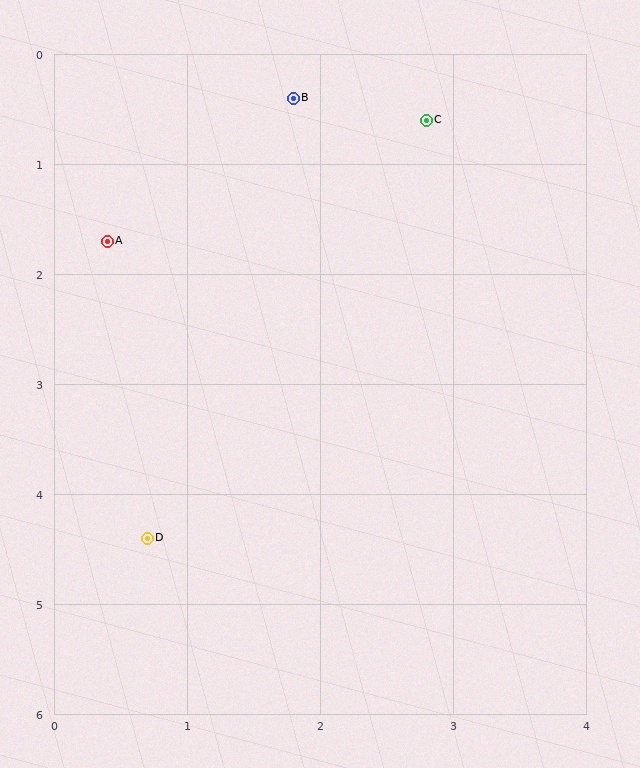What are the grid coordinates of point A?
Point A is at approximately (0.4, 1.7).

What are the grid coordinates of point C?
Point C is at approximately (2.8, 0.6).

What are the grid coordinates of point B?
Point B is at approximately (1.8, 0.4).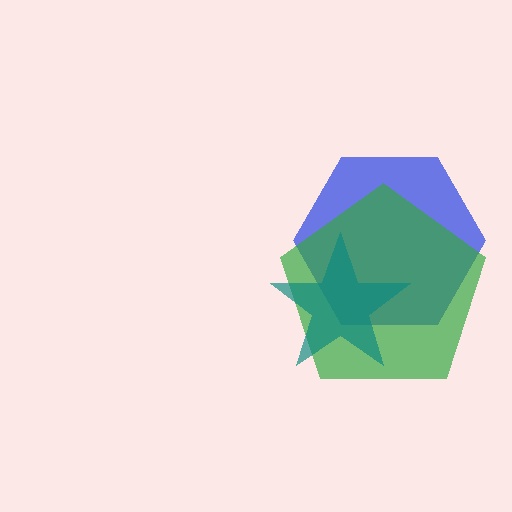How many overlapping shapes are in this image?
There are 3 overlapping shapes in the image.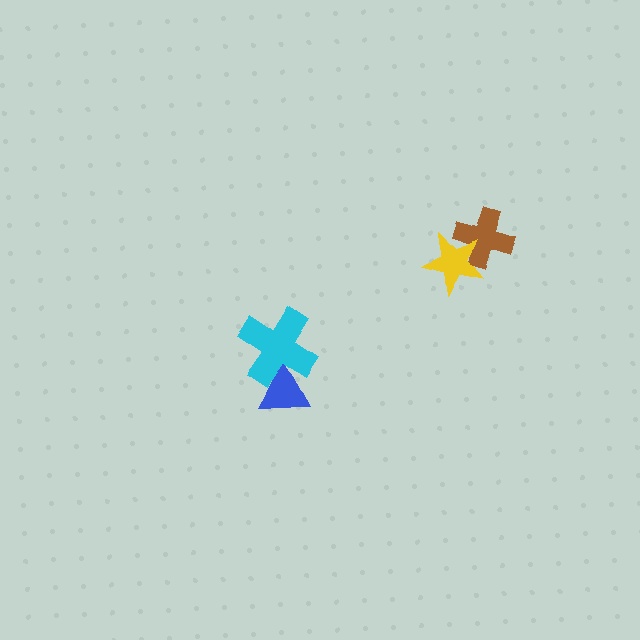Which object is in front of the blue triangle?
The cyan cross is in front of the blue triangle.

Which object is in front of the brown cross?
The yellow star is in front of the brown cross.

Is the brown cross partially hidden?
Yes, it is partially covered by another shape.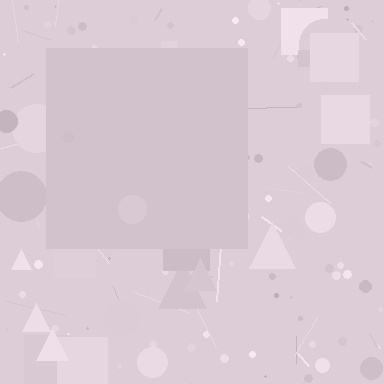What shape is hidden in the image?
A square is hidden in the image.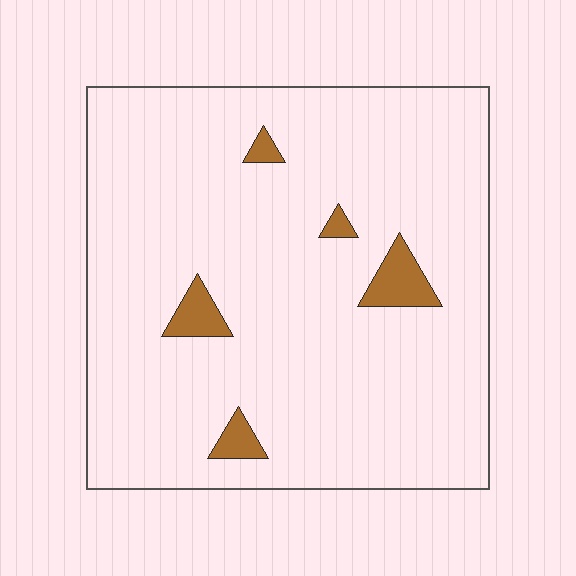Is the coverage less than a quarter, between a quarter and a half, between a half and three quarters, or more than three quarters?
Less than a quarter.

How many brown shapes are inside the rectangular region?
5.